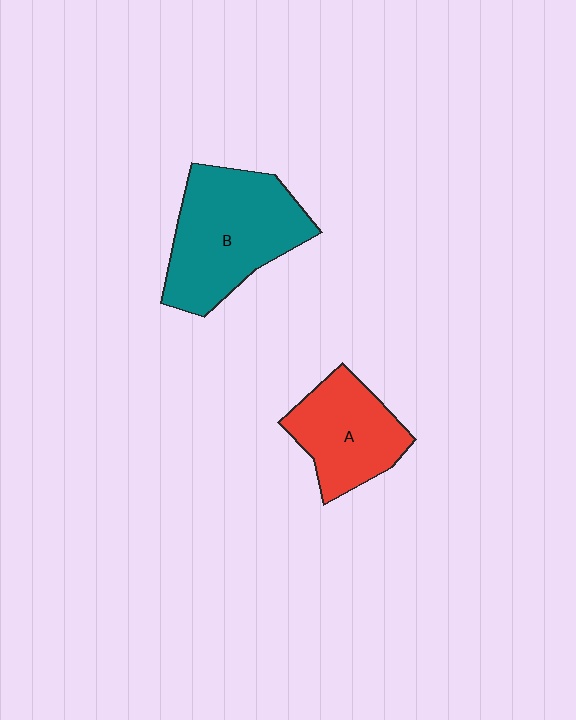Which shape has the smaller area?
Shape A (red).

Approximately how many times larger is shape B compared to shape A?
Approximately 1.5 times.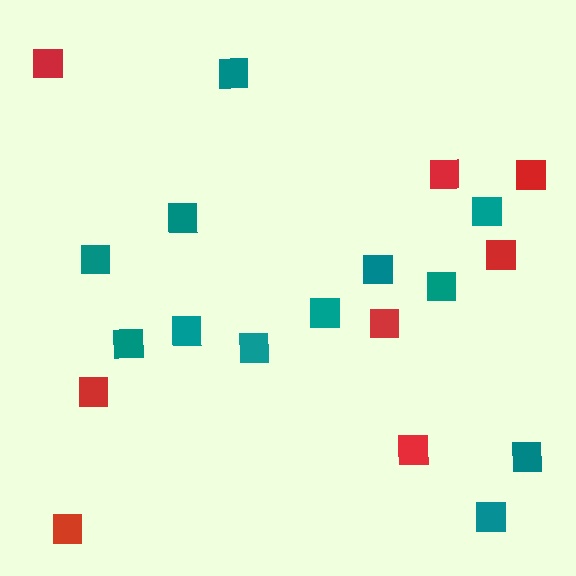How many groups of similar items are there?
There are 2 groups: one group of red squares (8) and one group of teal squares (12).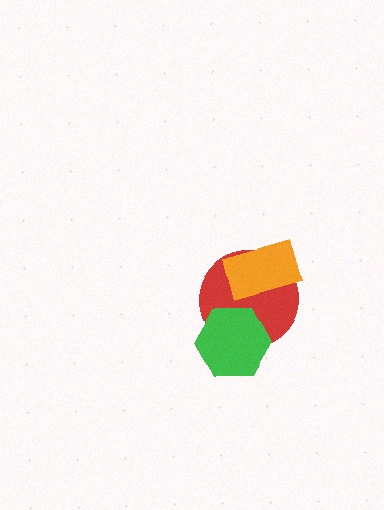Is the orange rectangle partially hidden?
No, no other shape covers it.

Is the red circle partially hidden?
Yes, it is partially covered by another shape.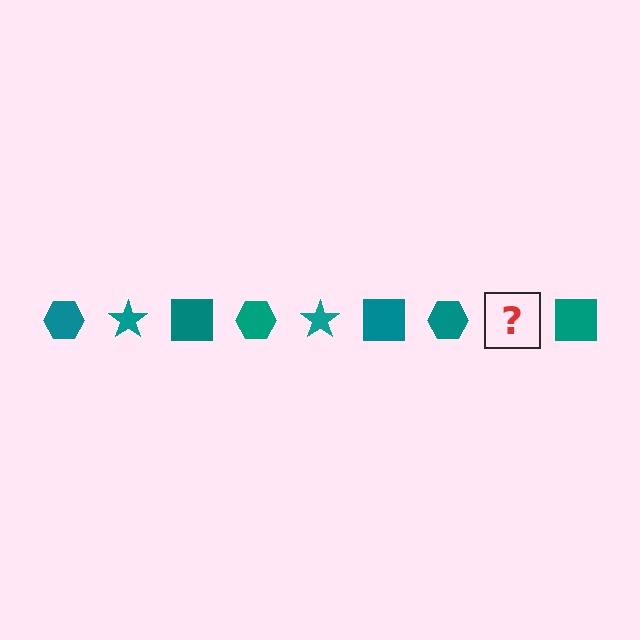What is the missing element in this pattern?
The missing element is a teal star.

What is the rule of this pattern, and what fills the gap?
The rule is that the pattern cycles through hexagon, star, square shapes in teal. The gap should be filled with a teal star.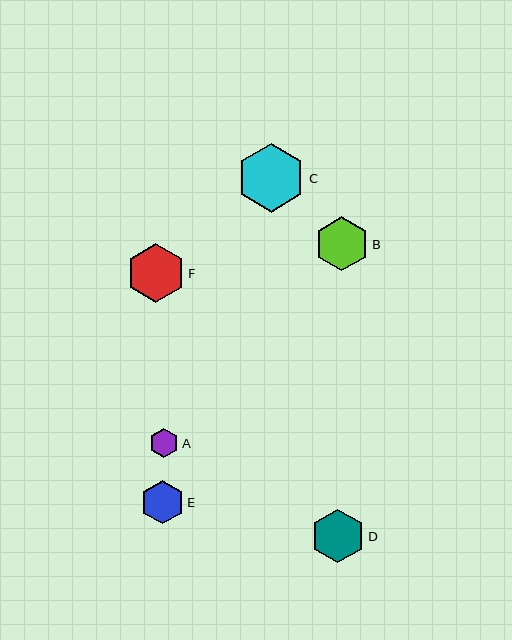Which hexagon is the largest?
Hexagon C is the largest with a size of approximately 69 pixels.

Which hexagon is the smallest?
Hexagon A is the smallest with a size of approximately 30 pixels.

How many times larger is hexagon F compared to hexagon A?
Hexagon F is approximately 2.0 times the size of hexagon A.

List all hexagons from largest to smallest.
From largest to smallest: C, F, B, D, E, A.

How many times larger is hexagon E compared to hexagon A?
Hexagon E is approximately 1.5 times the size of hexagon A.